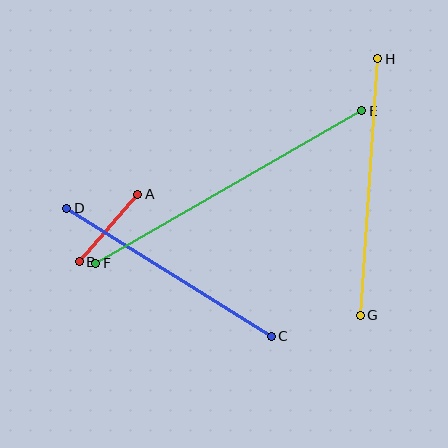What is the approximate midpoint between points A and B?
The midpoint is at approximately (108, 228) pixels.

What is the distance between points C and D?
The distance is approximately 241 pixels.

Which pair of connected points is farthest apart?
Points E and F are farthest apart.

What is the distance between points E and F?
The distance is approximately 307 pixels.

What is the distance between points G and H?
The distance is approximately 257 pixels.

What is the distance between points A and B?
The distance is approximately 89 pixels.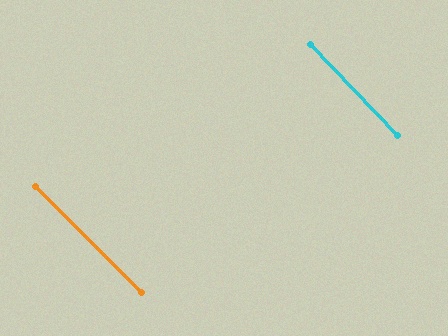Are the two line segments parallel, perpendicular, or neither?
Parallel — their directions differ by only 1.6°.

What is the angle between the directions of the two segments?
Approximately 2 degrees.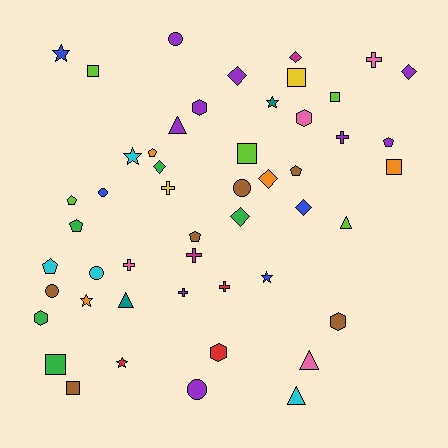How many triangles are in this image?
There are 5 triangles.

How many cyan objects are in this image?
There are 4 cyan objects.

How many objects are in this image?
There are 50 objects.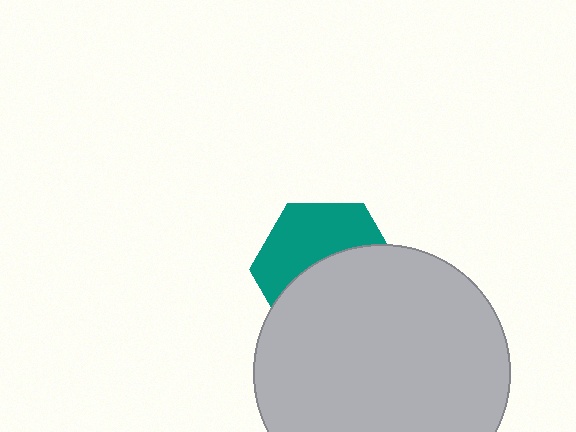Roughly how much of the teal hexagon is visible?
About half of it is visible (roughly 46%).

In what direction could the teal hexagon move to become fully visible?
The teal hexagon could move up. That would shift it out from behind the light gray circle entirely.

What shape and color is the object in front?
The object in front is a light gray circle.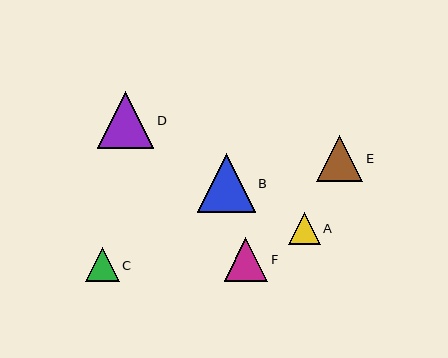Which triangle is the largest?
Triangle B is the largest with a size of approximately 58 pixels.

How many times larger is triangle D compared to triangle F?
Triangle D is approximately 1.3 times the size of triangle F.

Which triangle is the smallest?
Triangle A is the smallest with a size of approximately 32 pixels.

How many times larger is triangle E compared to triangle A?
Triangle E is approximately 1.4 times the size of triangle A.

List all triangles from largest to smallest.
From largest to smallest: B, D, E, F, C, A.